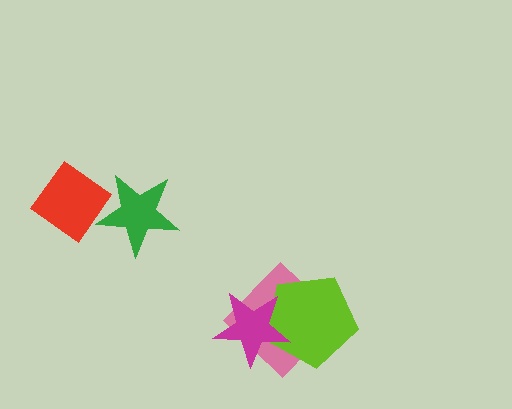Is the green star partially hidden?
No, no other shape covers it.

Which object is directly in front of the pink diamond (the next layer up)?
The lime pentagon is directly in front of the pink diamond.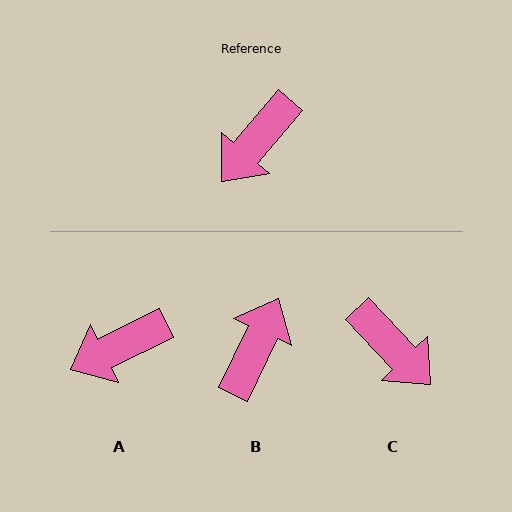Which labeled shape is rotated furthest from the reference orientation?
B, about 165 degrees away.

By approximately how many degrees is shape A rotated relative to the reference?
Approximately 23 degrees clockwise.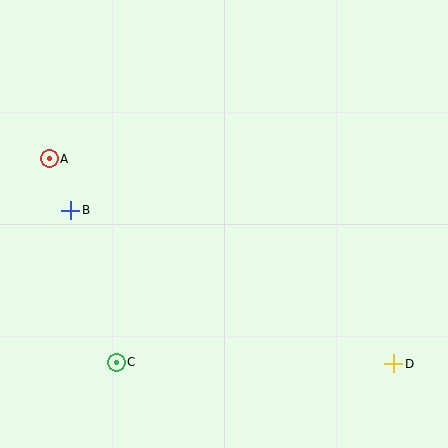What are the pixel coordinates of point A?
Point A is at (49, 159).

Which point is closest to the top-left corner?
Point A is closest to the top-left corner.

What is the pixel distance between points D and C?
The distance between D and C is 278 pixels.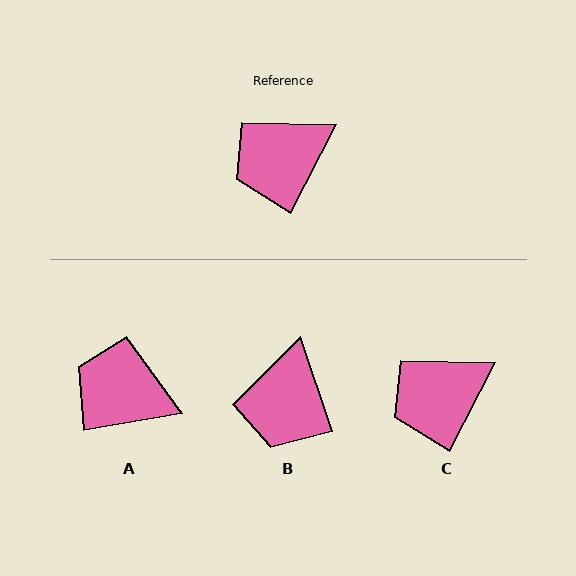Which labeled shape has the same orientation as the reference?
C.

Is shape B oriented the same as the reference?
No, it is off by about 46 degrees.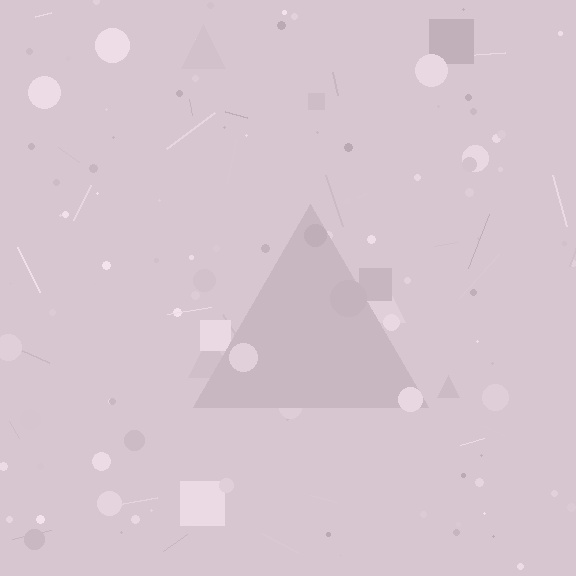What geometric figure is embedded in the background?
A triangle is embedded in the background.